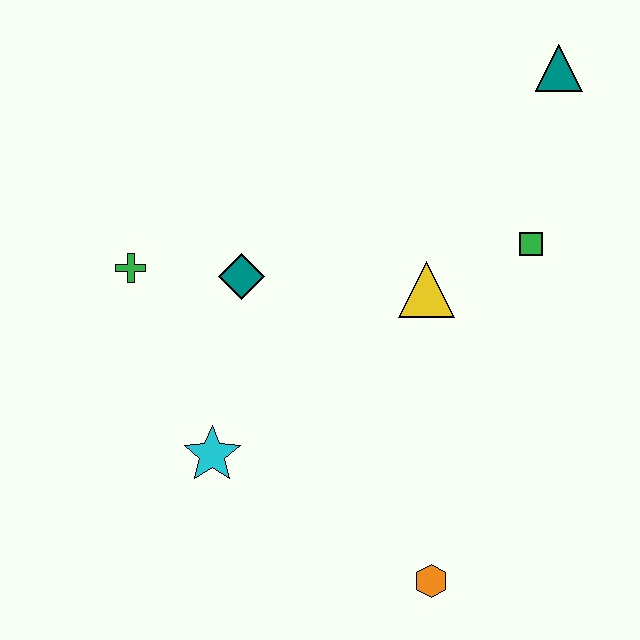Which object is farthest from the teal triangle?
The orange hexagon is farthest from the teal triangle.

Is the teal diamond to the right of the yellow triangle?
No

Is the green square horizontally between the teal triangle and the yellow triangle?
Yes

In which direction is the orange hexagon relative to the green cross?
The orange hexagon is below the green cross.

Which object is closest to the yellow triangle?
The green square is closest to the yellow triangle.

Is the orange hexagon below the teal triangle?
Yes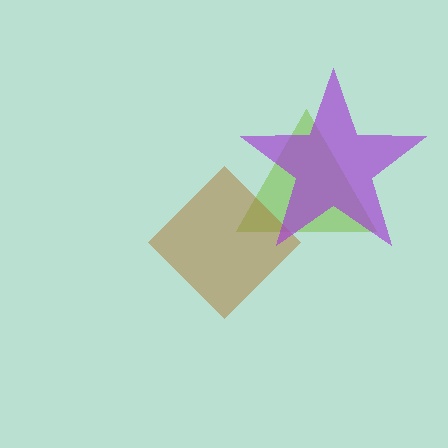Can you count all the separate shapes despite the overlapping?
Yes, there are 3 separate shapes.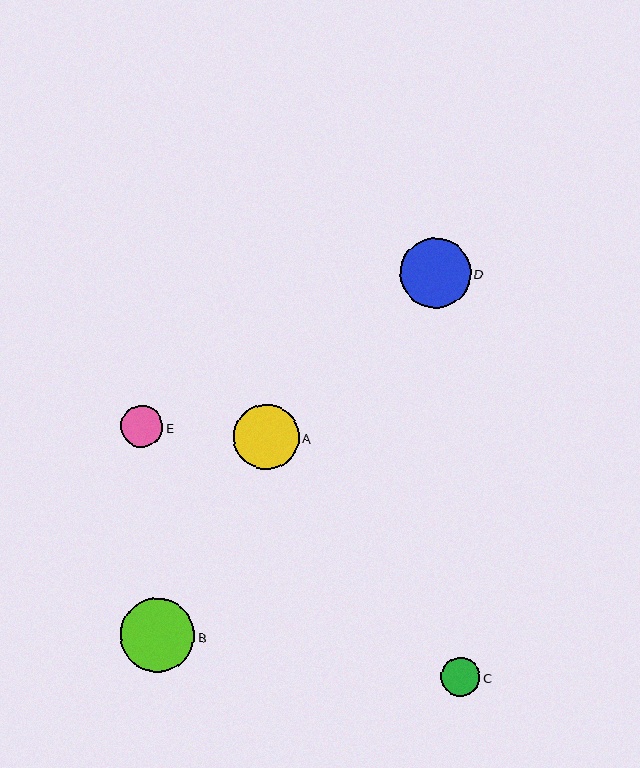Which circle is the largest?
Circle B is the largest with a size of approximately 74 pixels.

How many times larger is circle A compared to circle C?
Circle A is approximately 1.7 times the size of circle C.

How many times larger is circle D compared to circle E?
Circle D is approximately 1.7 times the size of circle E.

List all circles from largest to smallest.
From largest to smallest: B, D, A, E, C.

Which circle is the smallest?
Circle C is the smallest with a size of approximately 39 pixels.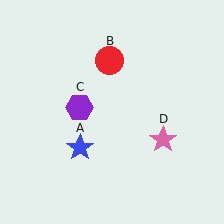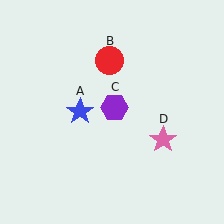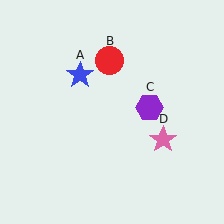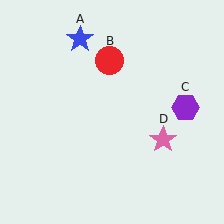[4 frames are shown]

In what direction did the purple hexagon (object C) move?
The purple hexagon (object C) moved right.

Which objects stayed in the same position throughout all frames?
Red circle (object B) and pink star (object D) remained stationary.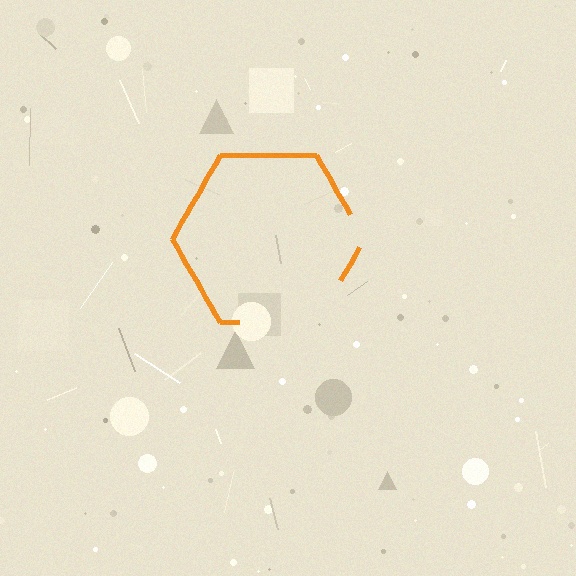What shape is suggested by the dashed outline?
The dashed outline suggests a hexagon.